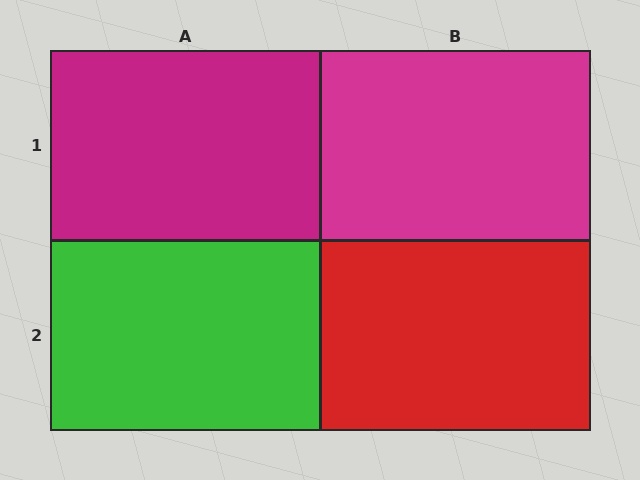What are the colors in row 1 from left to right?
Magenta, magenta.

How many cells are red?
1 cell is red.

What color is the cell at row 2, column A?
Green.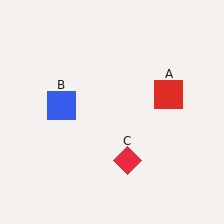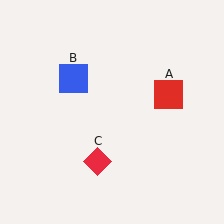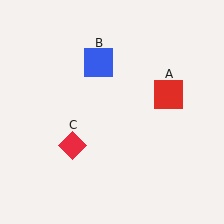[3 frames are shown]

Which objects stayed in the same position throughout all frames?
Red square (object A) remained stationary.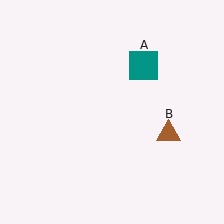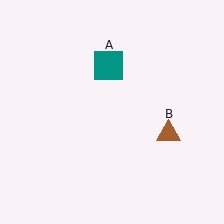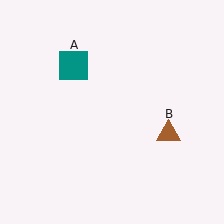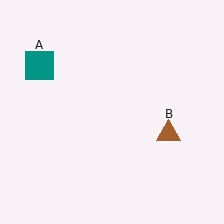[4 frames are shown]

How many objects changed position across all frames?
1 object changed position: teal square (object A).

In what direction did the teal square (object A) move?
The teal square (object A) moved left.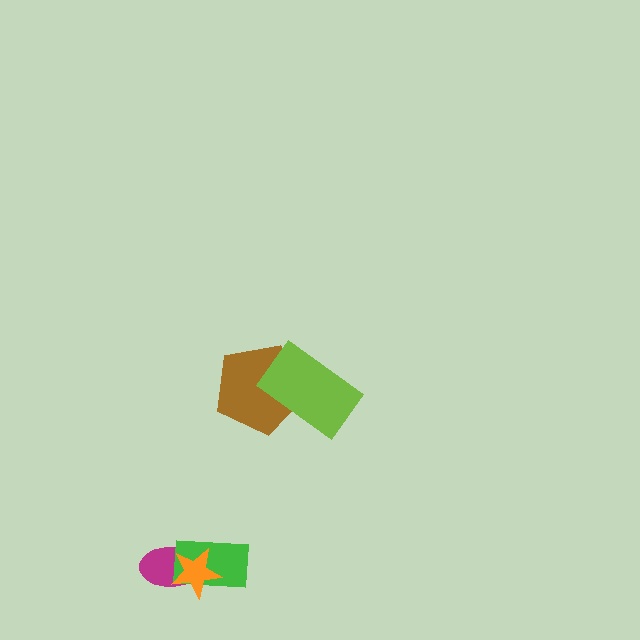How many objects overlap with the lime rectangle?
1 object overlaps with the lime rectangle.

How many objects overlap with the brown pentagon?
1 object overlaps with the brown pentagon.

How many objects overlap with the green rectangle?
2 objects overlap with the green rectangle.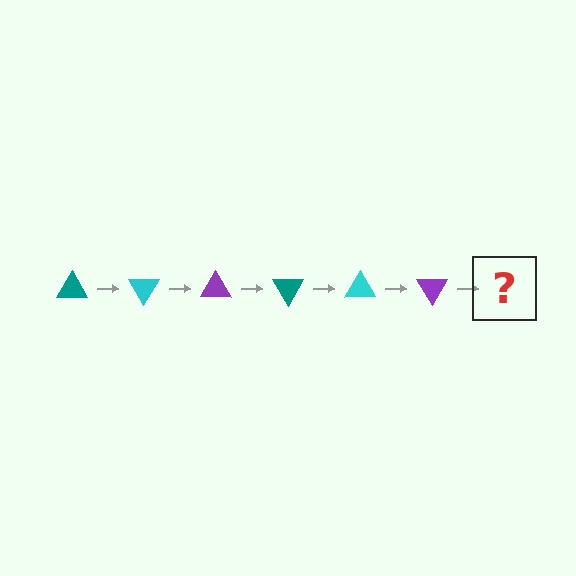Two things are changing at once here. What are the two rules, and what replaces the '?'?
The two rules are that it rotates 60 degrees each step and the color cycles through teal, cyan, and purple. The '?' should be a teal triangle, rotated 360 degrees from the start.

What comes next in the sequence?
The next element should be a teal triangle, rotated 360 degrees from the start.